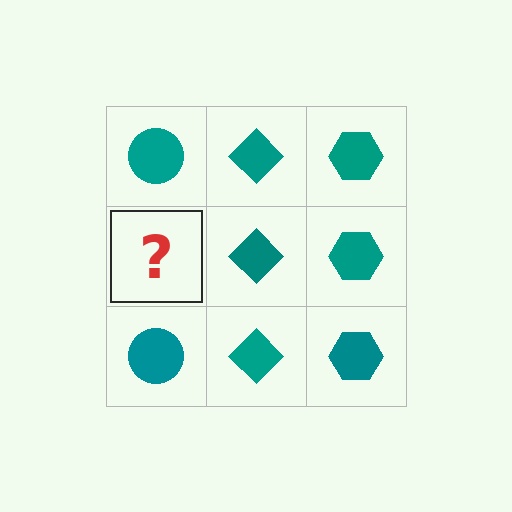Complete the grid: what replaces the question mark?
The question mark should be replaced with a teal circle.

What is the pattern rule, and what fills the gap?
The rule is that each column has a consistent shape. The gap should be filled with a teal circle.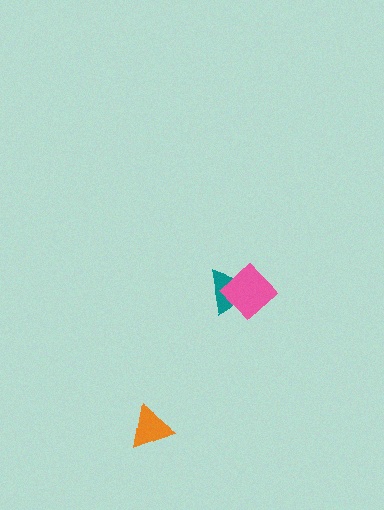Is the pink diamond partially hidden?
No, no other shape covers it.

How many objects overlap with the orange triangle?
0 objects overlap with the orange triangle.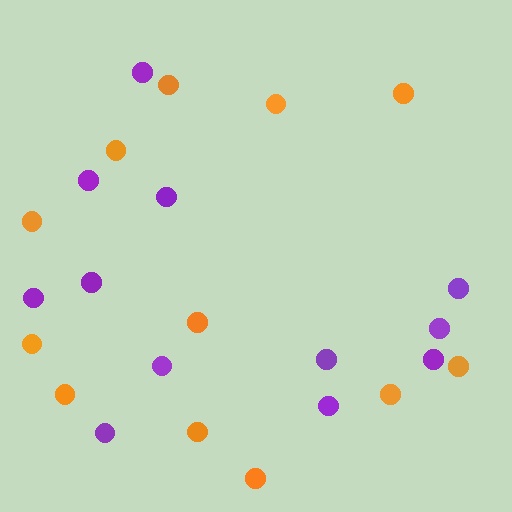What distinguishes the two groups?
There are 2 groups: one group of orange circles (12) and one group of purple circles (12).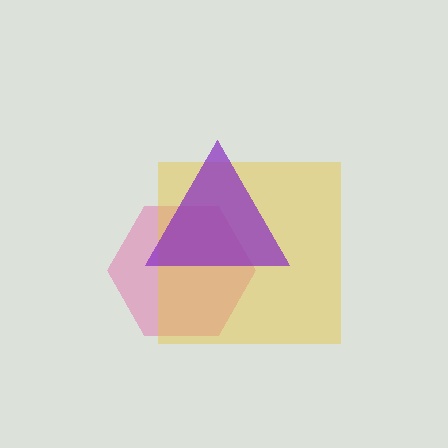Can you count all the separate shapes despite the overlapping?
Yes, there are 3 separate shapes.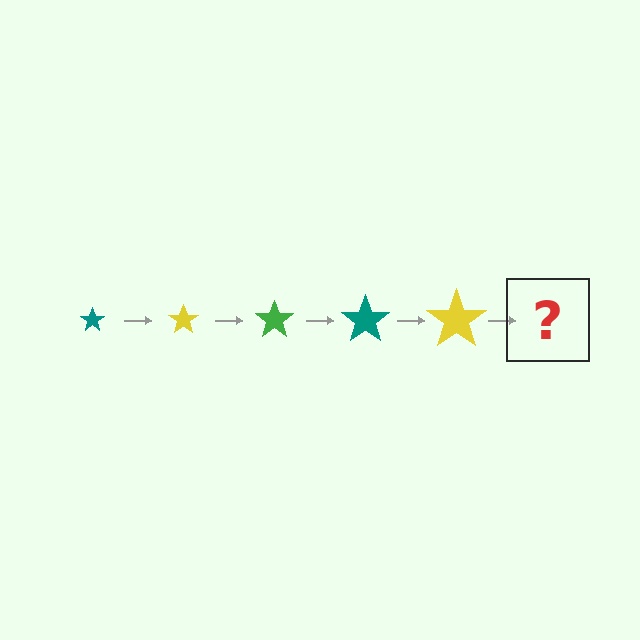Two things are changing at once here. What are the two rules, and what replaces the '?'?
The two rules are that the star grows larger each step and the color cycles through teal, yellow, and green. The '?' should be a green star, larger than the previous one.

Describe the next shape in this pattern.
It should be a green star, larger than the previous one.